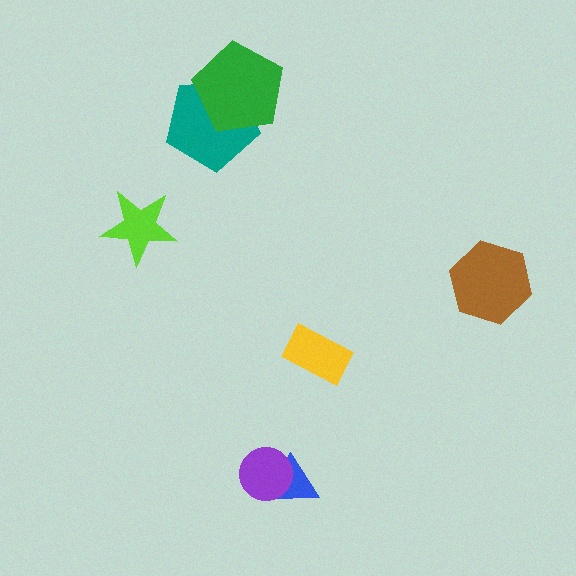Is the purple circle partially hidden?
No, no other shape covers it.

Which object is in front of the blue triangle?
The purple circle is in front of the blue triangle.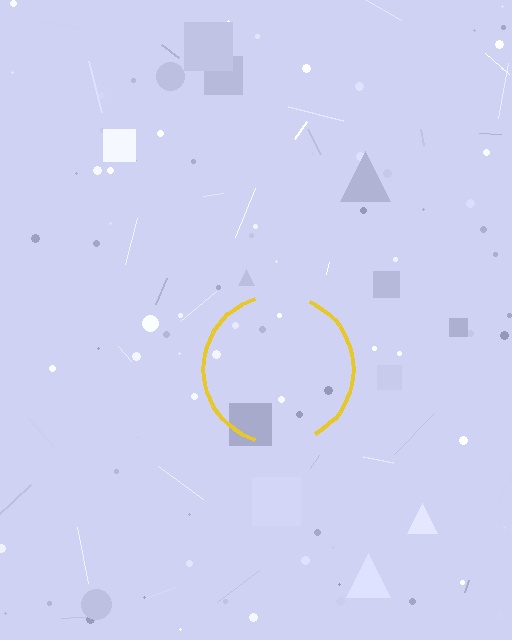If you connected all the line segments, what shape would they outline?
They would outline a circle.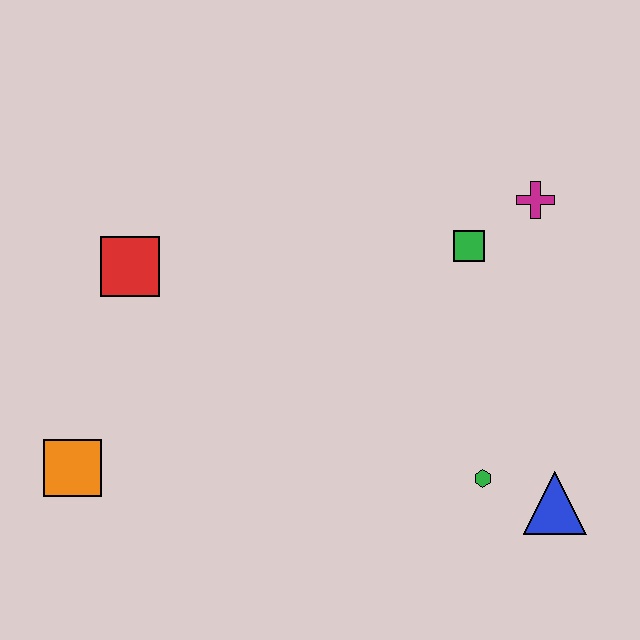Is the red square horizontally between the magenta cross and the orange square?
Yes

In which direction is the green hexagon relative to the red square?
The green hexagon is to the right of the red square.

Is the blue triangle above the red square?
No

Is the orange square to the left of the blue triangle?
Yes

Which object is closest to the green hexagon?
The blue triangle is closest to the green hexagon.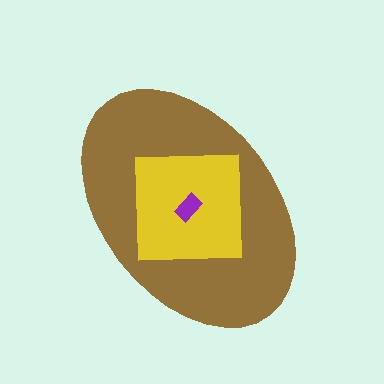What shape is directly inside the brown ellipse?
The yellow square.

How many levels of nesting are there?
3.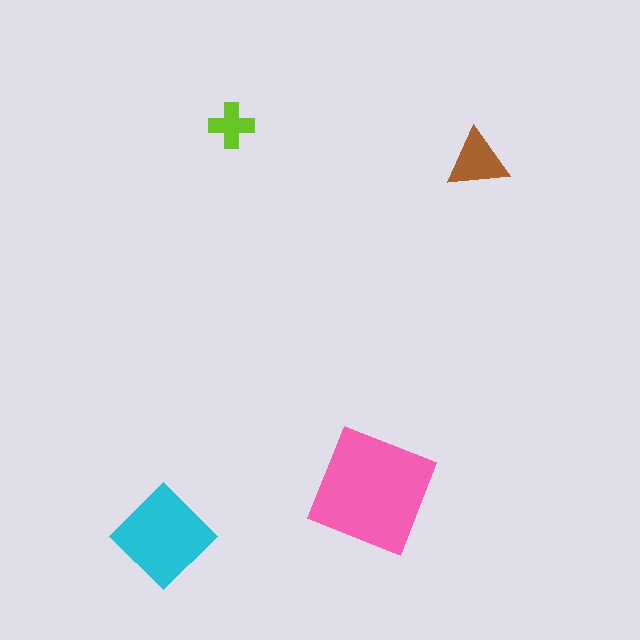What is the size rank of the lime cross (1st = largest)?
4th.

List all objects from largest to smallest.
The pink square, the cyan diamond, the brown triangle, the lime cross.